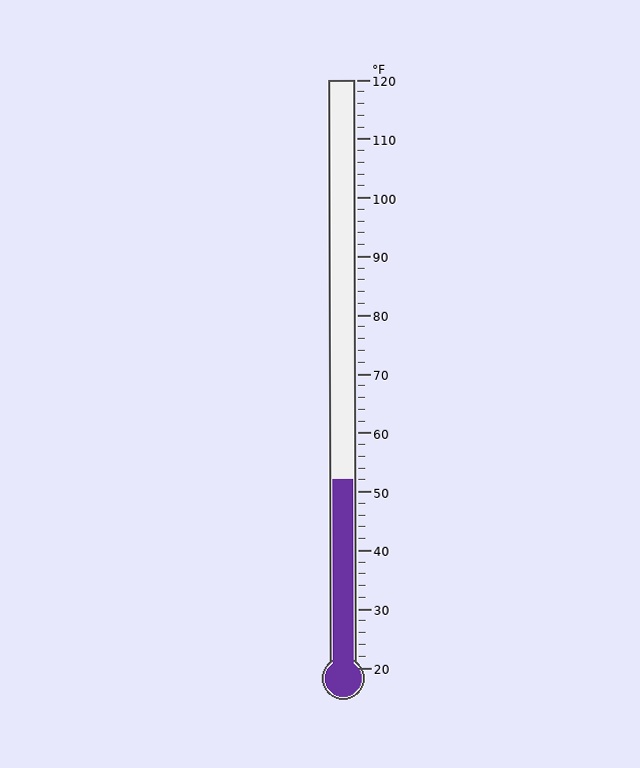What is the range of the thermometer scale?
The thermometer scale ranges from 20°F to 120°F.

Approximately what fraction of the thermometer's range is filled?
The thermometer is filled to approximately 30% of its range.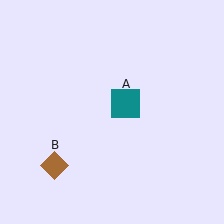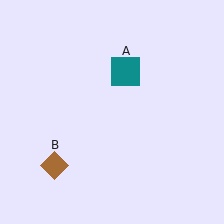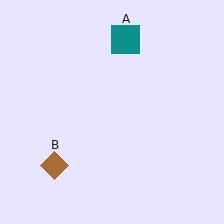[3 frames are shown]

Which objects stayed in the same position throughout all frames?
Brown diamond (object B) remained stationary.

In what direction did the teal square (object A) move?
The teal square (object A) moved up.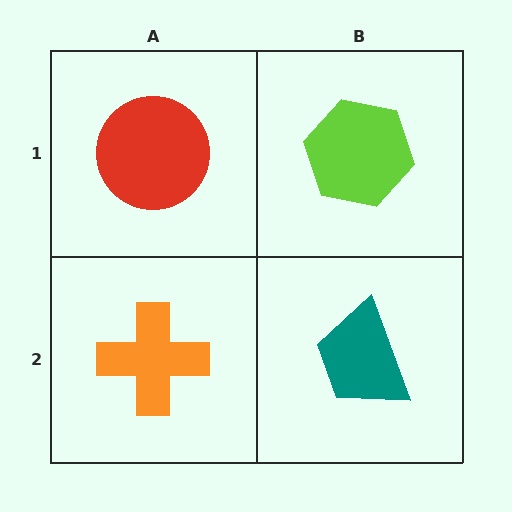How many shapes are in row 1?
2 shapes.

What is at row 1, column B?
A lime hexagon.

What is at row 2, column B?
A teal trapezoid.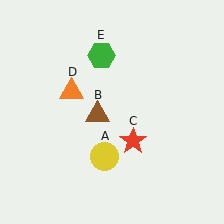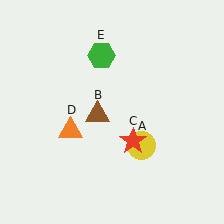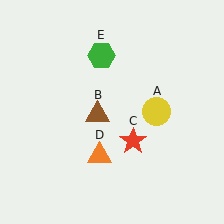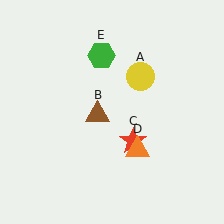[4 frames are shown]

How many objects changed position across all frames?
2 objects changed position: yellow circle (object A), orange triangle (object D).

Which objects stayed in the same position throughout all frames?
Brown triangle (object B) and red star (object C) and green hexagon (object E) remained stationary.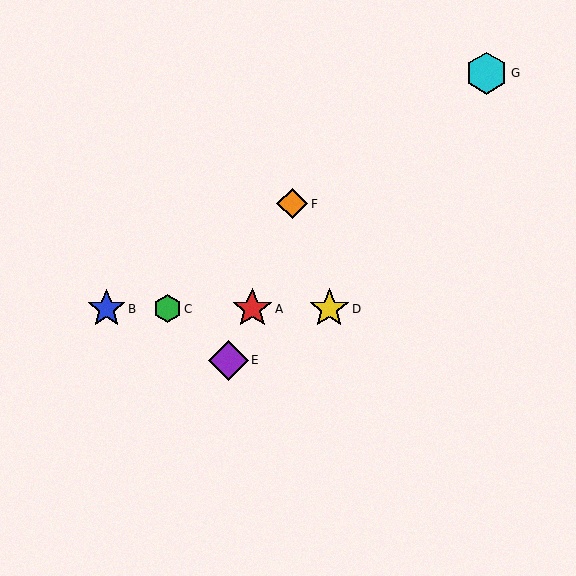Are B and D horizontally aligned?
Yes, both are at y≈309.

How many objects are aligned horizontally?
4 objects (A, B, C, D) are aligned horizontally.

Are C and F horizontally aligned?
No, C is at y≈309 and F is at y≈204.